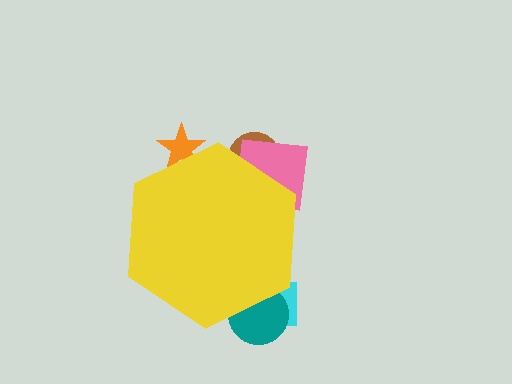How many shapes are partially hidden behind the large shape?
5 shapes are partially hidden.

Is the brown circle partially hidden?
Yes, the brown circle is partially hidden behind the yellow hexagon.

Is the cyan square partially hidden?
Yes, the cyan square is partially hidden behind the yellow hexagon.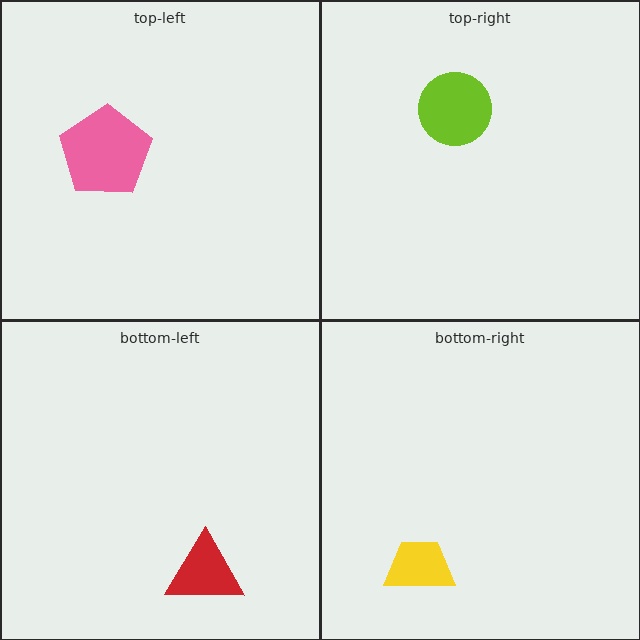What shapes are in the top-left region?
The pink pentagon.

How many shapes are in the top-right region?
1.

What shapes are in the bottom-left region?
The red triangle.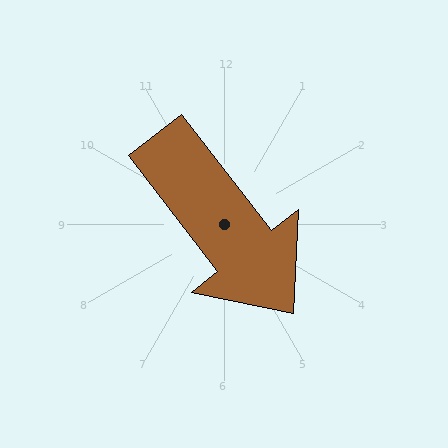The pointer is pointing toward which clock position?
Roughly 5 o'clock.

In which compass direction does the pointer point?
Southeast.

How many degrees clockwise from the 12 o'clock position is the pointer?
Approximately 142 degrees.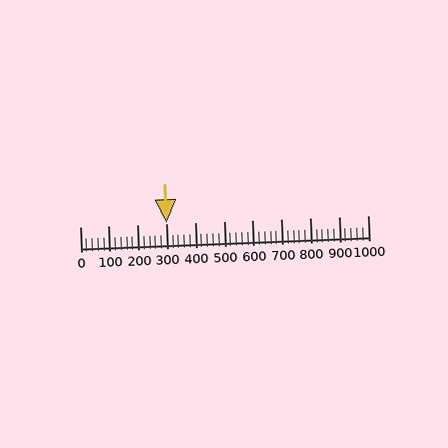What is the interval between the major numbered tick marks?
The major tick marks are spaced 100 units apart.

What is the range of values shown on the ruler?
The ruler shows values from 0 to 1000.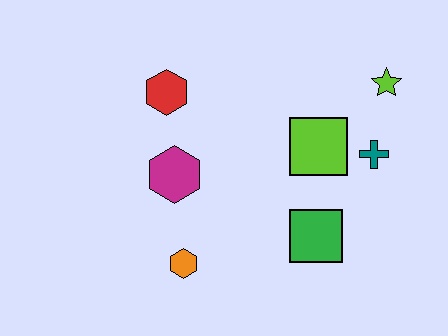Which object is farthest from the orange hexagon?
The lime star is farthest from the orange hexagon.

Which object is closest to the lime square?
The teal cross is closest to the lime square.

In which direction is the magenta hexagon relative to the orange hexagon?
The magenta hexagon is above the orange hexagon.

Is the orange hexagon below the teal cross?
Yes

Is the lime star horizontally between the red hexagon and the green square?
No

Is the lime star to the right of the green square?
Yes